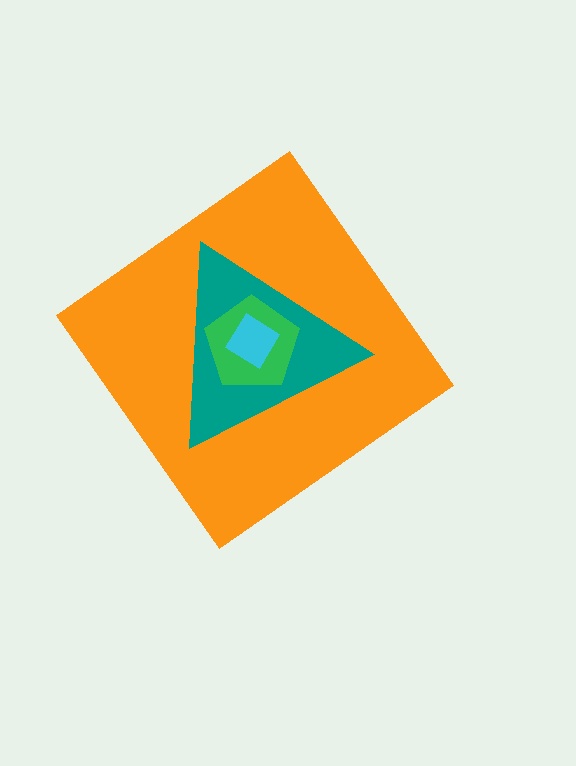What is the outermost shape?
The orange diamond.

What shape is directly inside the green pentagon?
The cyan diamond.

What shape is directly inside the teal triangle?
The green pentagon.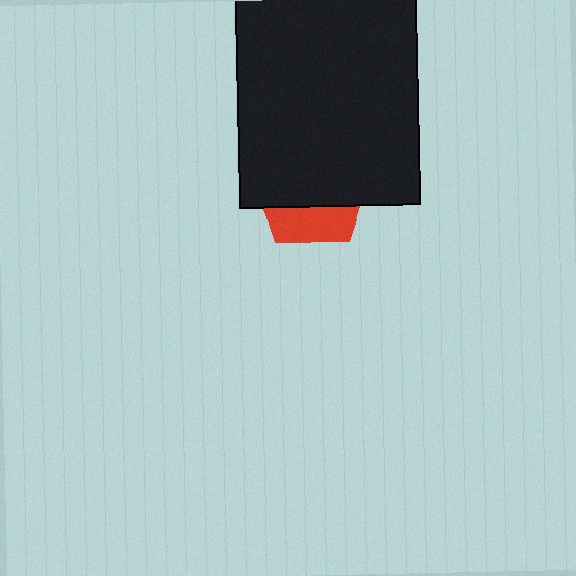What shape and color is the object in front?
The object in front is a black rectangle.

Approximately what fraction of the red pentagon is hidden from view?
Roughly 68% of the red pentagon is hidden behind the black rectangle.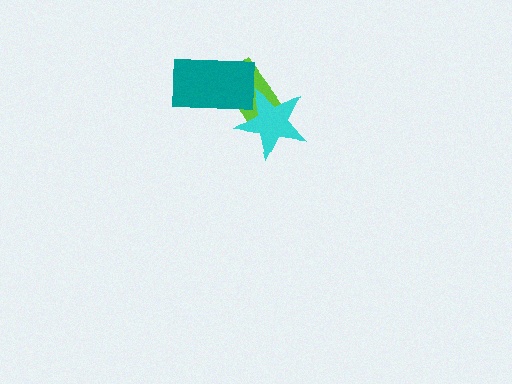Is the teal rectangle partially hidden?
No, no other shape covers it.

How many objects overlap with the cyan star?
2 objects overlap with the cyan star.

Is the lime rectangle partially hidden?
Yes, it is partially covered by another shape.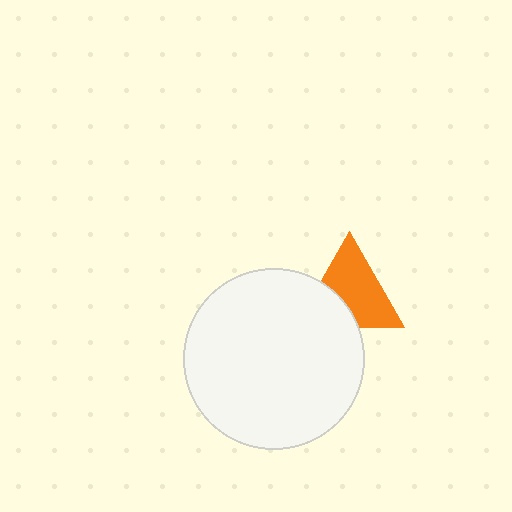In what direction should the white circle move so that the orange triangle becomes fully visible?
The white circle should move toward the lower-left. That is the shortest direction to clear the overlap and leave the orange triangle fully visible.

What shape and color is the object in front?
The object in front is a white circle.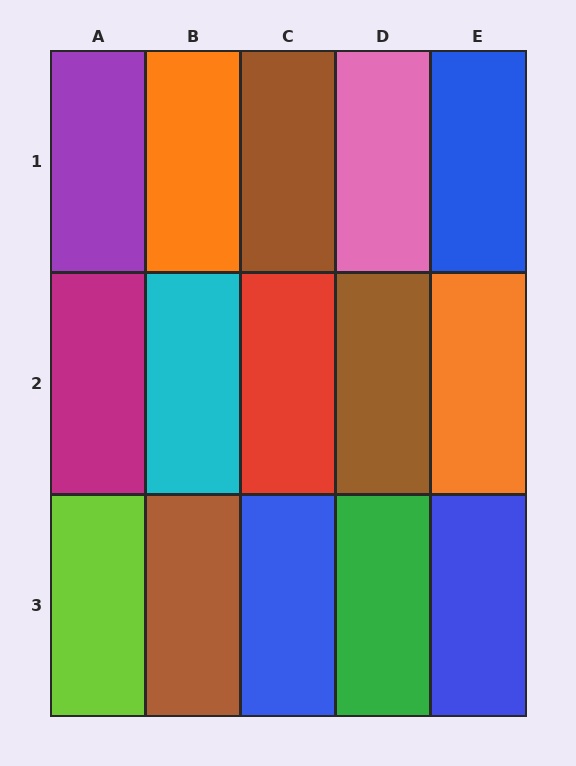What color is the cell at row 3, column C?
Blue.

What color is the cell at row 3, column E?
Blue.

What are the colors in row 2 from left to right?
Magenta, cyan, red, brown, orange.